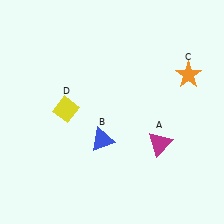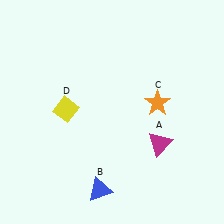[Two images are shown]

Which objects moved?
The objects that moved are: the blue triangle (B), the orange star (C).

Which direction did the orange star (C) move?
The orange star (C) moved left.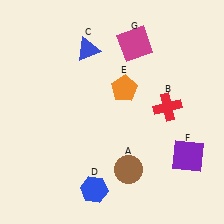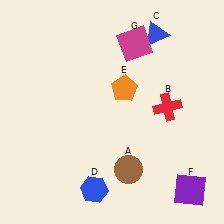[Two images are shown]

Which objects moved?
The objects that moved are: the blue triangle (C), the purple square (F).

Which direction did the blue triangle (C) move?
The blue triangle (C) moved right.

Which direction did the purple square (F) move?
The purple square (F) moved down.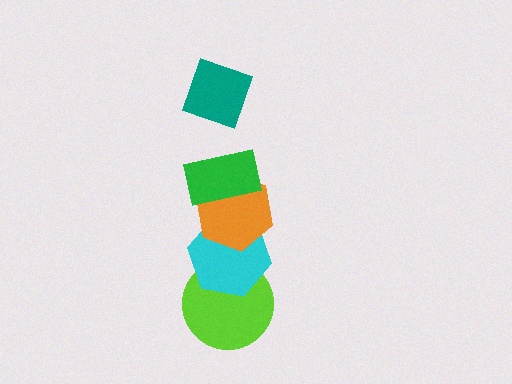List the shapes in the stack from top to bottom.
From top to bottom: the teal diamond, the green rectangle, the orange hexagon, the cyan hexagon, the lime circle.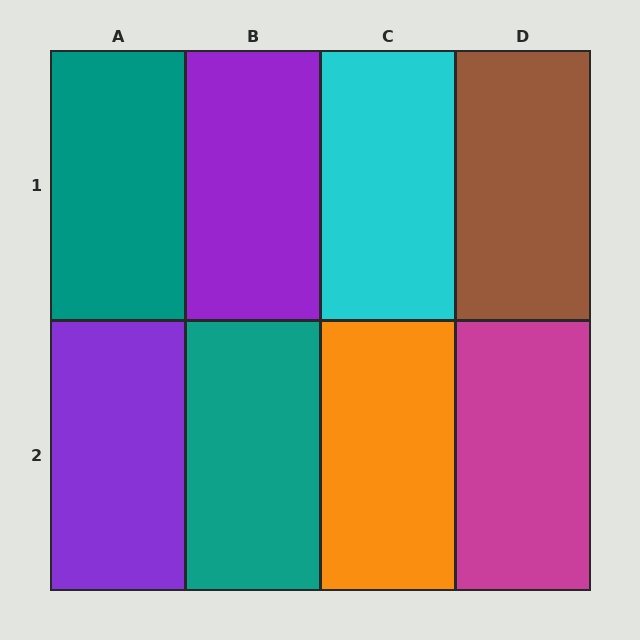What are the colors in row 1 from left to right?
Teal, purple, cyan, brown.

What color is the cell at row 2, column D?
Magenta.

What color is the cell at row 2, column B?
Teal.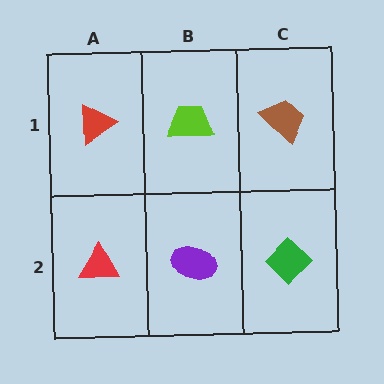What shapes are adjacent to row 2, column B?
A lime trapezoid (row 1, column B), a red triangle (row 2, column A), a green diamond (row 2, column C).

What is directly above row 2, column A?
A red triangle.